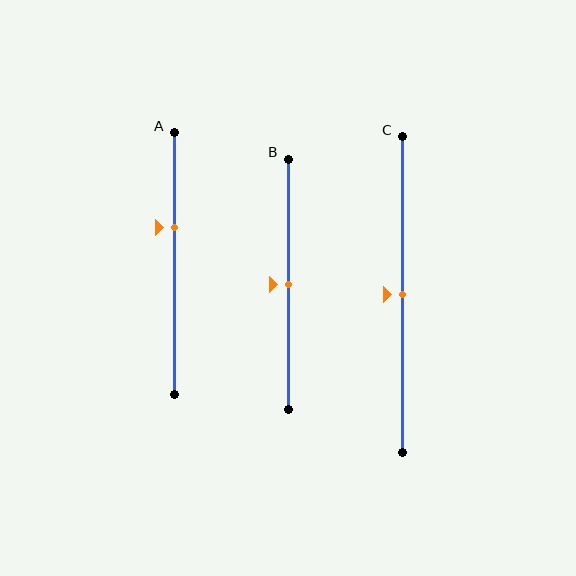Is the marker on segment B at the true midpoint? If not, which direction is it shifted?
Yes, the marker on segment B is at the true midpoint.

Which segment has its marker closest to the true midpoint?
Segment B has its marker closest to the true midpoint.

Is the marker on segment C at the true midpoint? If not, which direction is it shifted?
Yes, the marker on segment C is at the true midpoint.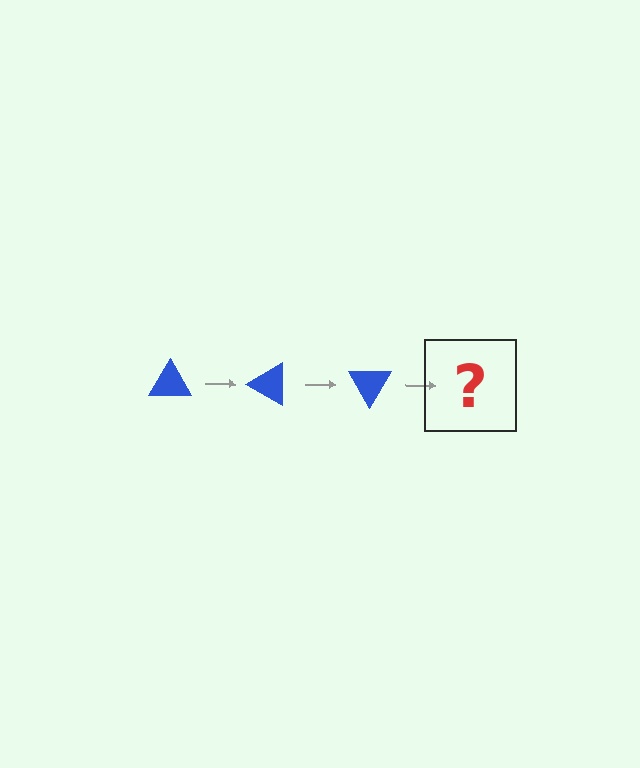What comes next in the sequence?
The next element should be a blue triangle rotated 90 degrees.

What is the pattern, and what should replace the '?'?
The pattern is that the triangle rotates 30 degrees each step. The '?' should be a blue triangle rotated 90 degrees.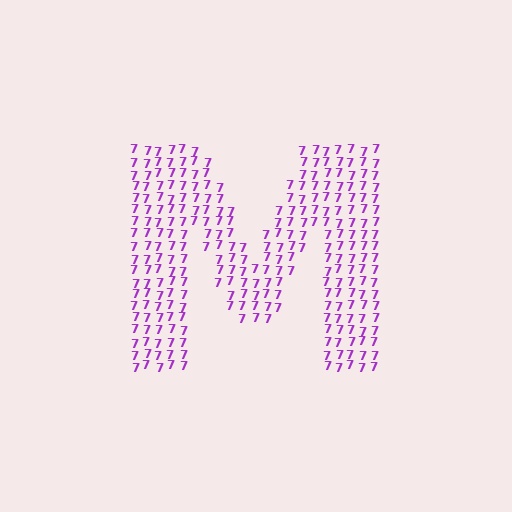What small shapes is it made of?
It is made of small digit 7's.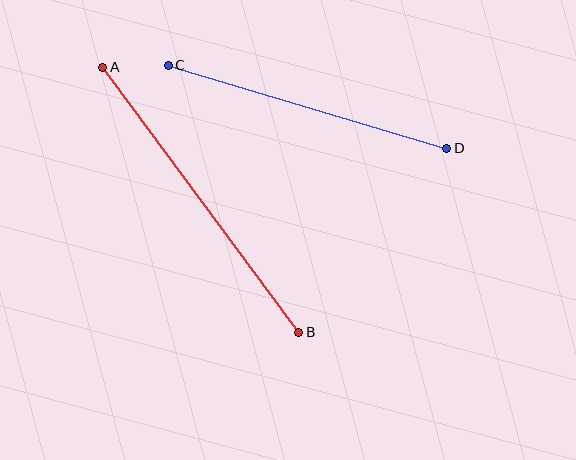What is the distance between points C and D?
The distance is approximately 290 pixels.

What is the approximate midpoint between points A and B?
The midpoint is at approximately (201, 200) pixels.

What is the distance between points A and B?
The distance is approximately 330 pixels.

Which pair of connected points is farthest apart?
Points A and B are farthest apart.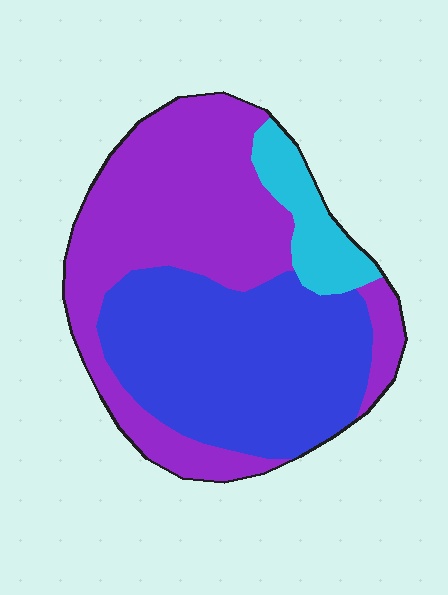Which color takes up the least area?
Cyan, at roughly 10%.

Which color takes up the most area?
Purple, at roughly 45%.